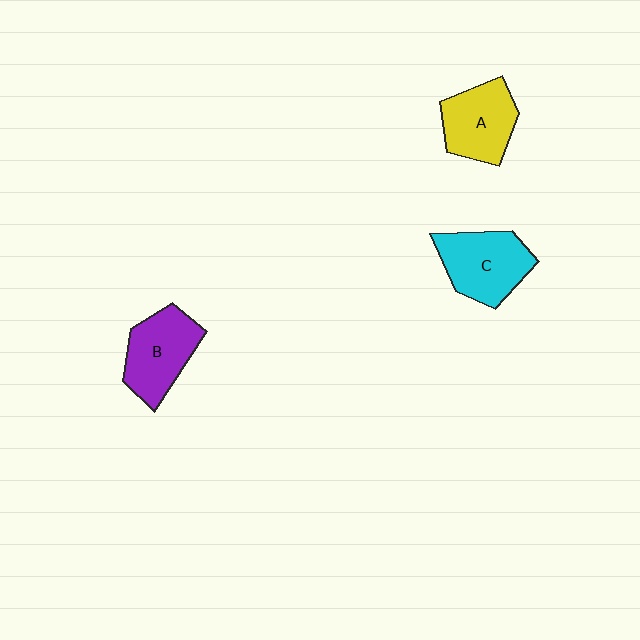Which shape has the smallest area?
Shape A (yellow).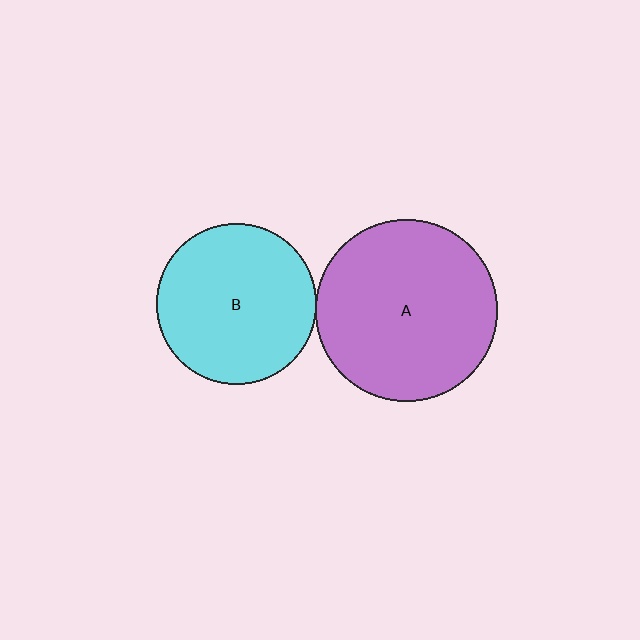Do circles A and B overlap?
Yes.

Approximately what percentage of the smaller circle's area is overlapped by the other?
Approximately 5%.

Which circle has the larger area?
Circle A (purple).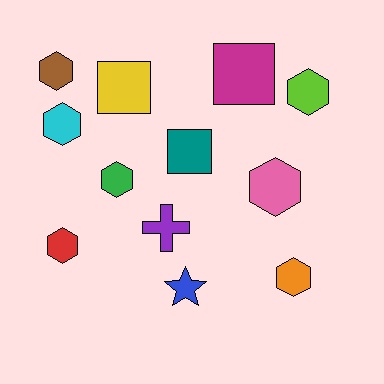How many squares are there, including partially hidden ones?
There are 3 squares.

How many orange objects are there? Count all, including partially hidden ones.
There is 1 orange object.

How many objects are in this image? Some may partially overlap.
There are 12 objects.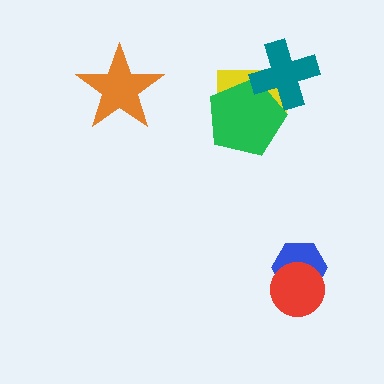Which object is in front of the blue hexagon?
The red circle is in front of the blue hexagon.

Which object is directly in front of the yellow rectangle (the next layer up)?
The green pentagon is directly in front of the yellow rectangle.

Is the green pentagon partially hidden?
Yes, it is partially covered by another shape.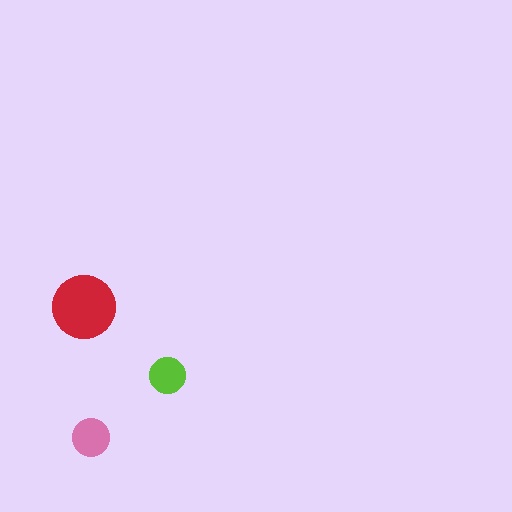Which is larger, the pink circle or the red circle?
The red one.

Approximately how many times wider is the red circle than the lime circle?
About 2 times wider.